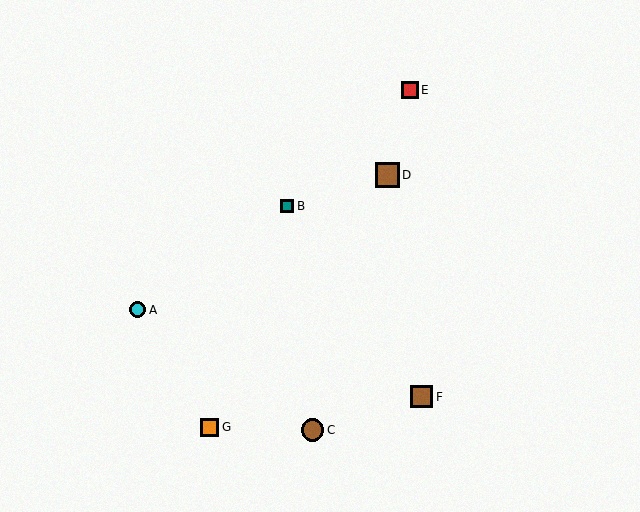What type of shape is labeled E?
Shape E is a red square.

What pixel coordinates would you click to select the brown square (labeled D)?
Click at (387, 175) to select the brown square D.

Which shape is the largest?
The brown square (labeled D) is the largest.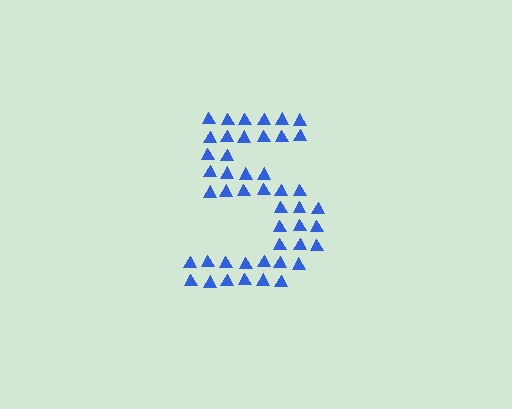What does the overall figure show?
The overall figure shows the digit 5.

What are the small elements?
The small elements are triangles.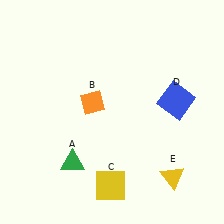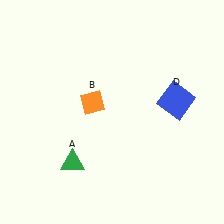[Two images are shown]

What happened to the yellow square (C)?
The yellow square (C) was removed in Image 2. It was in the bottom-left area of Image 1.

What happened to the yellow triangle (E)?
The yellow triangle (E) was removed in Image 2. It was in the bottom-right area of Image 1.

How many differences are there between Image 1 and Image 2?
There are 2 differences between the two images.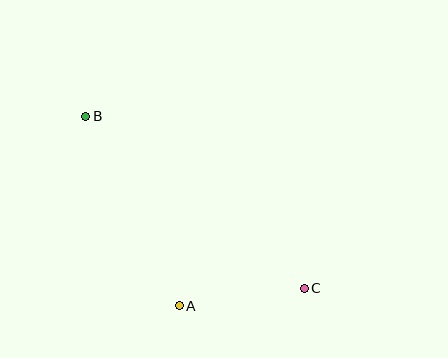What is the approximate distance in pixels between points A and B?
The distance between A and B is approximately 212 pixels.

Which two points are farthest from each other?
Points B and C are farthest from each other.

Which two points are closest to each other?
Points A and C are closest to each other.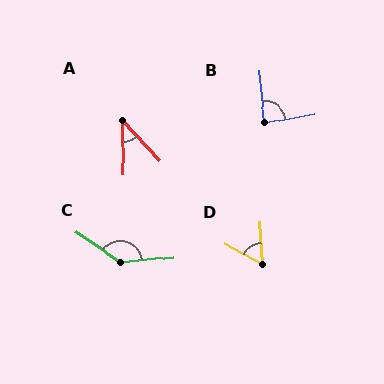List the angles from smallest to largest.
A (41°), D (58°), B (86°), C (140°).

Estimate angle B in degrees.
Approximately 86 degrees.